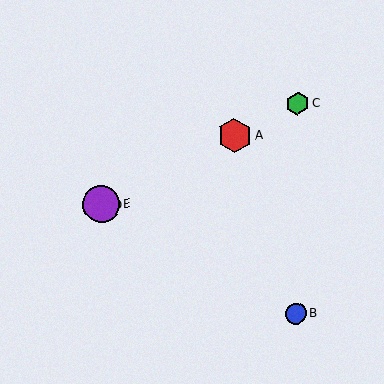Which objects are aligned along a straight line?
Objects A, C, D, E are aligned along a straight line.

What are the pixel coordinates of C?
Object C is at (298, 103).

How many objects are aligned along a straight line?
4 objects (A, C, D, E) are aligned along a straight line.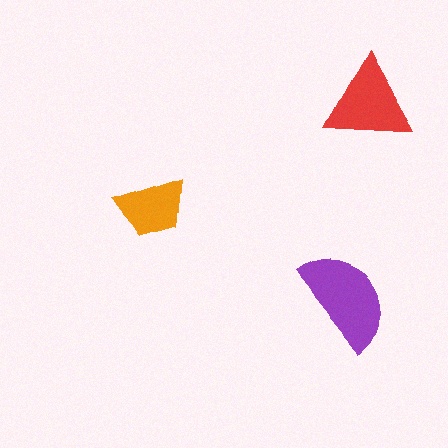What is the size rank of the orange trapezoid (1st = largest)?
3rd.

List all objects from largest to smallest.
The purple semicircle, the red triangle, the orange trapezoid.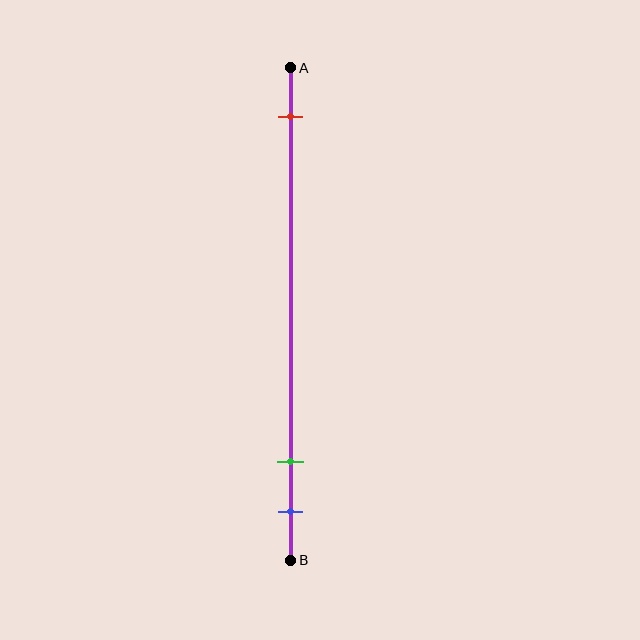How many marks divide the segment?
There are 3 marks dividing the segment.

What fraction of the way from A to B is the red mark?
The red mark is approximately 10% (0.1) of the way from A to B.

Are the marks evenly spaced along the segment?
No, the marks are not evenly spaced.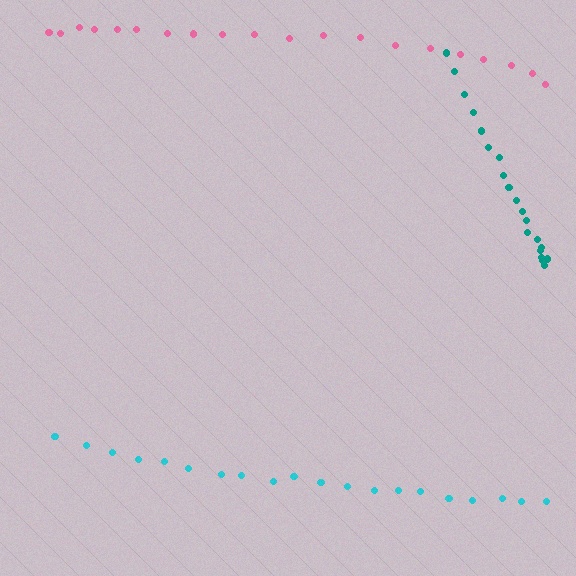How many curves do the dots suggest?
There are 3 distinct paths.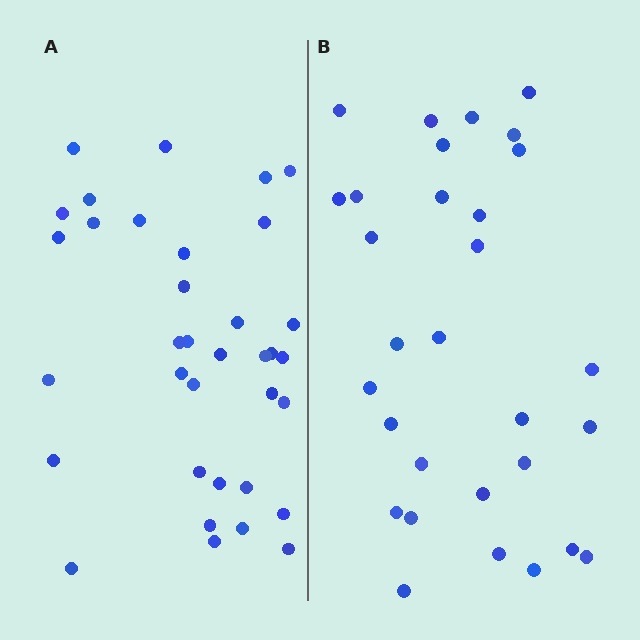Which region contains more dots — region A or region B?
Region A (the left region) has more dots.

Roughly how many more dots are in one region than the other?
Region A has about 5 more dots than region B.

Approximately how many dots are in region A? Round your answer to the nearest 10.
About 40 dots. (The exact count is 35, which rounds to 40.)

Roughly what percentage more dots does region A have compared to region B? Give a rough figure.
About 15% more.